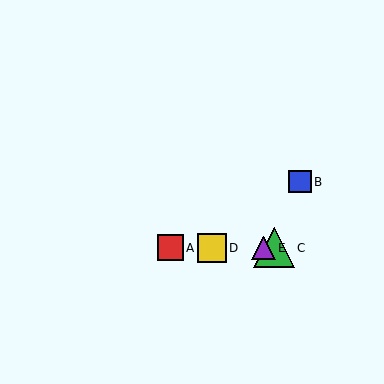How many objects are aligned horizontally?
4 objects (A, C, D, E) are aligned horizontally.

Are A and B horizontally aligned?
No, A is at y≈248 and B is at y≈182.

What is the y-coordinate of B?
Object B is at y≈182.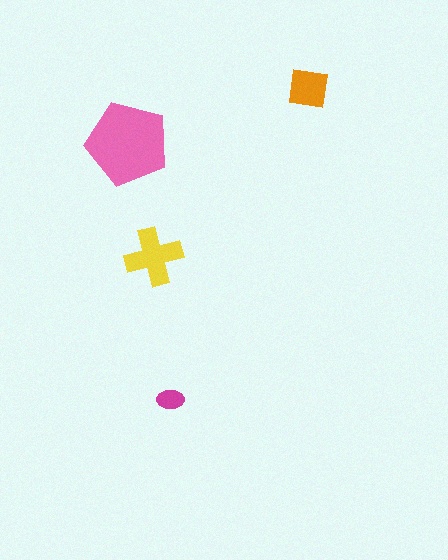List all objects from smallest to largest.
The magenta ellipse, the orange square, the yellow cross, the pink pentagon.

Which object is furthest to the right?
The orange square is rightmost.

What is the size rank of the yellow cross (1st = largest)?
2nd.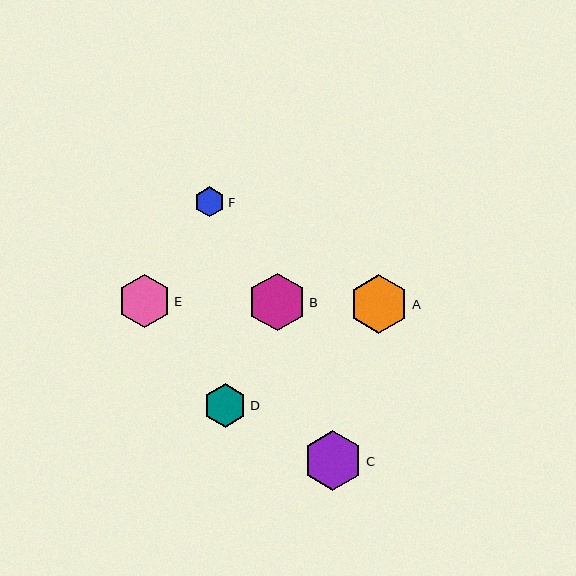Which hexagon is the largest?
Hexagon C is the largest with a size of approximately 60 pixels.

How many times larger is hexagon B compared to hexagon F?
Hexagon B is approximately 1.9 times the size of hexagon F.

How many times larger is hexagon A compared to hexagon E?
Hexagon A is approximately 1.1 times the size of hexagon E.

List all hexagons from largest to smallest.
From largest to smallest: C, A, B, E, D, F.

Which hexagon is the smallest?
Hexagon F is the smallest with a size of approximately 30 pixels.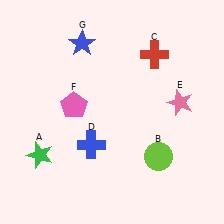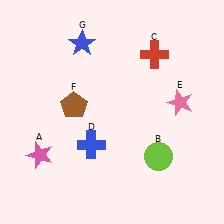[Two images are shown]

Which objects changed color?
A changed from green to pink. F changed from pink to brown.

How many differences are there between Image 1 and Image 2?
There are 2 differences between the two images.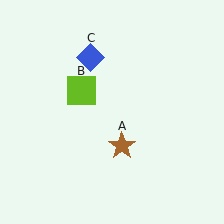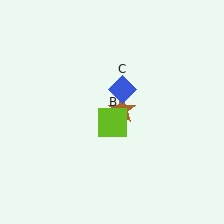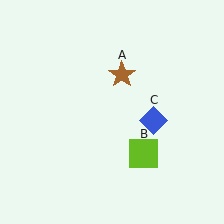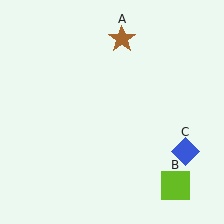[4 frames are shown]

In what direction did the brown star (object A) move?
The brown star (object A) moved up.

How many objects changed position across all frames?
3 objects changed position: brown star (object A), lime square (object B), blue diamond (object C).